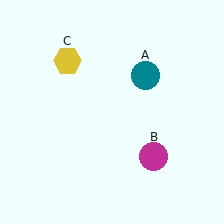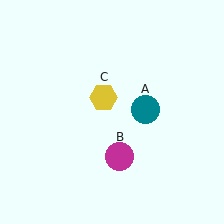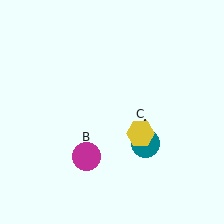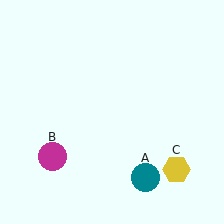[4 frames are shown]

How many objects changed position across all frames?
3 objects changed position: teal circle (object A), magenta circle (object B), yellow hexagon (object C).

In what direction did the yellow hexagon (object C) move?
The yellow hexagon (object C) moved down and to the right.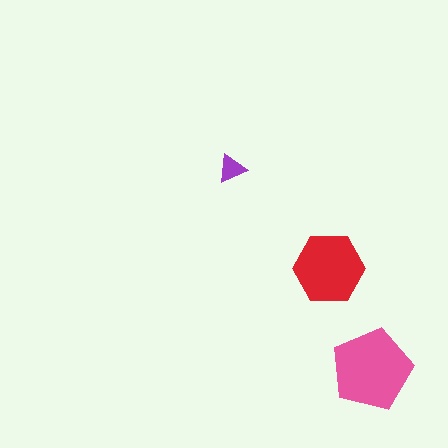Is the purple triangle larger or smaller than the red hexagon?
Smaller.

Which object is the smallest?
The purple triangle.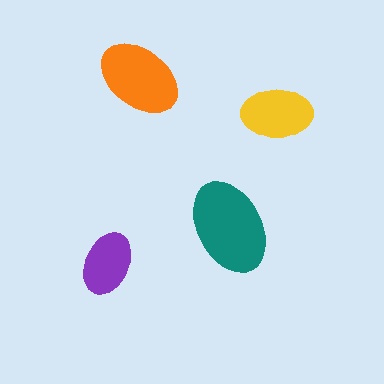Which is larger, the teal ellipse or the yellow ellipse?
The teal one.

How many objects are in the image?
There are 4 objects in the image.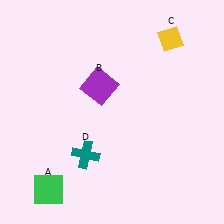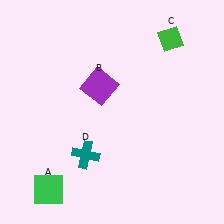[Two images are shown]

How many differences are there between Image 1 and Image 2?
There is 1 difference between the two images.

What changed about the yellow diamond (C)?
In Image 1, C is yellow. In Image 2, it changed to green.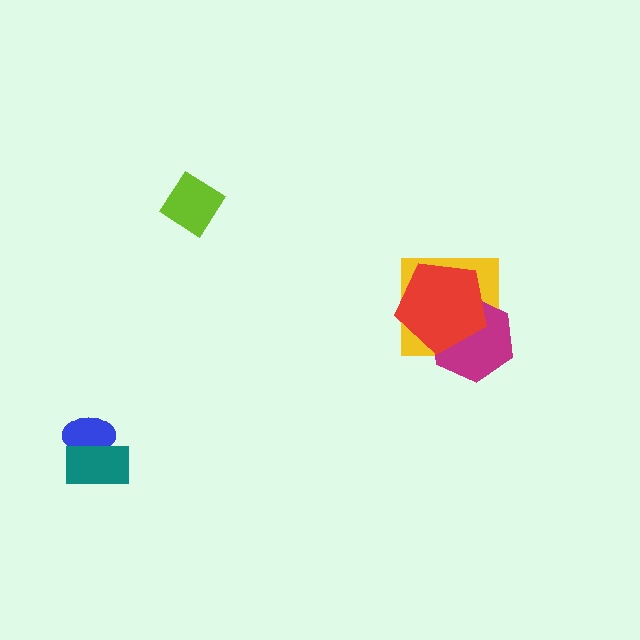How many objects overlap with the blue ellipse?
1 object overlaps with the blue ellipse.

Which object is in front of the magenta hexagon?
The red pentagon is in front of the magenta hexagon.